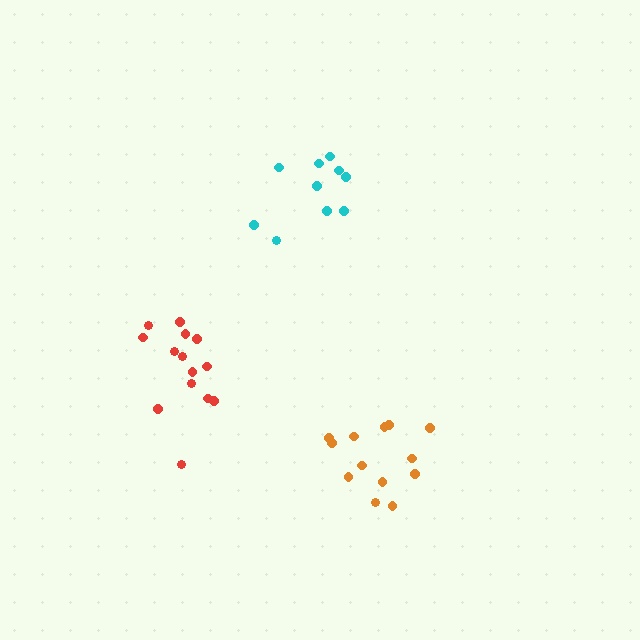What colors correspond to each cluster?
The clusters are colored: cyan, red, orange.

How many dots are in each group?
Group 1: 10 dots, Group 2: 14 dots, Group 3: 13 dots (37 total).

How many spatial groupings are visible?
There are 3 spatial groupings.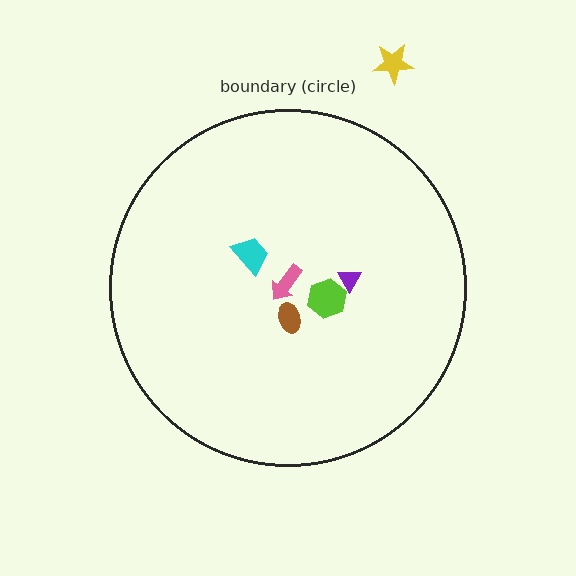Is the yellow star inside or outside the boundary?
Outside.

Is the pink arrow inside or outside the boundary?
Inside.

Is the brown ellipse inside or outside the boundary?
Inside.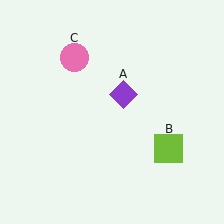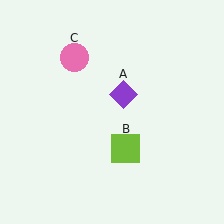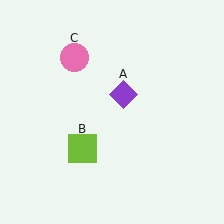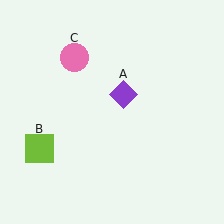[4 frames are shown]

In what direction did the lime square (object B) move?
The lime square (object B) moved left.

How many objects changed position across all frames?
1 object changed position: lime square (object B).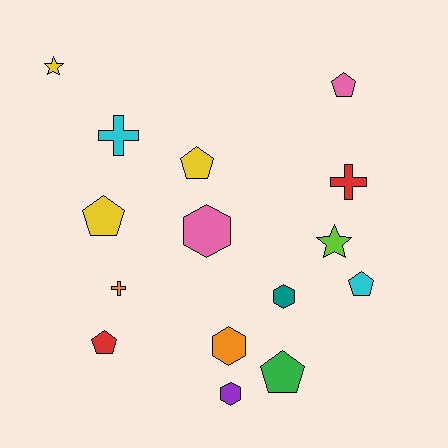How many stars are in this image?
There are 2 stars.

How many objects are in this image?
There are 15 objects.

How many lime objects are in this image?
There is 1 lime object.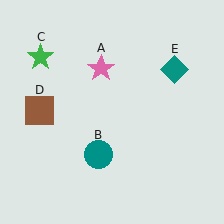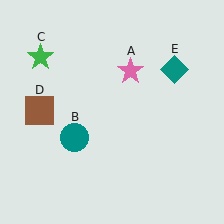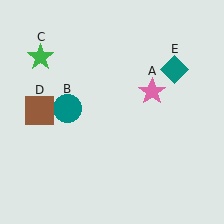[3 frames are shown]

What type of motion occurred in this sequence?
The pink star (object A), teal circle (object B) rotated clockwise around the center of the scene.